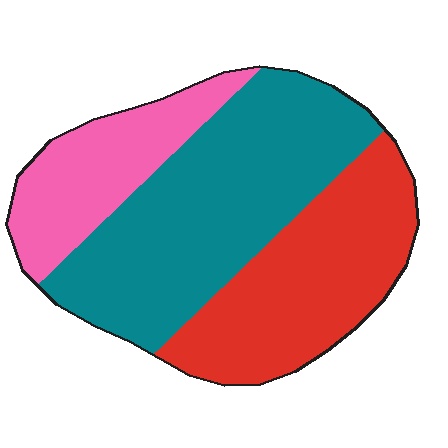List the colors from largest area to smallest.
From largest to smallest: teal, red, pink.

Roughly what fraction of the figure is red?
Red covers roughly 35% of the figure.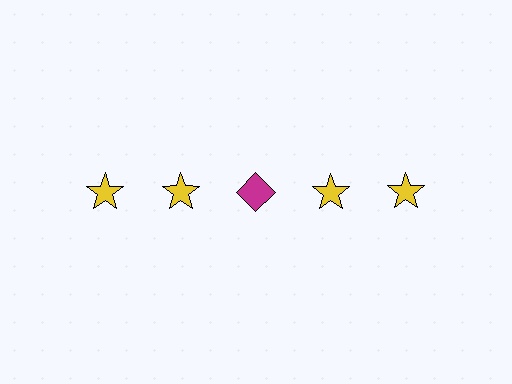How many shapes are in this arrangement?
There are 5 shapes arranged in a grid pattern.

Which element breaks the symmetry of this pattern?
The magenta diamond in the top row, center column breaks the symmetry. All other shapes are yellow stars.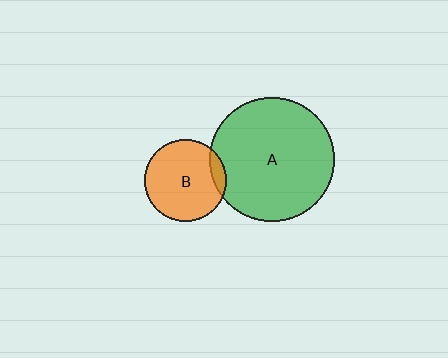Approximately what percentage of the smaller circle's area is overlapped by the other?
Approximately 10%.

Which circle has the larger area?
Circle A (green).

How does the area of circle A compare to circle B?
Approximately 2.3 times.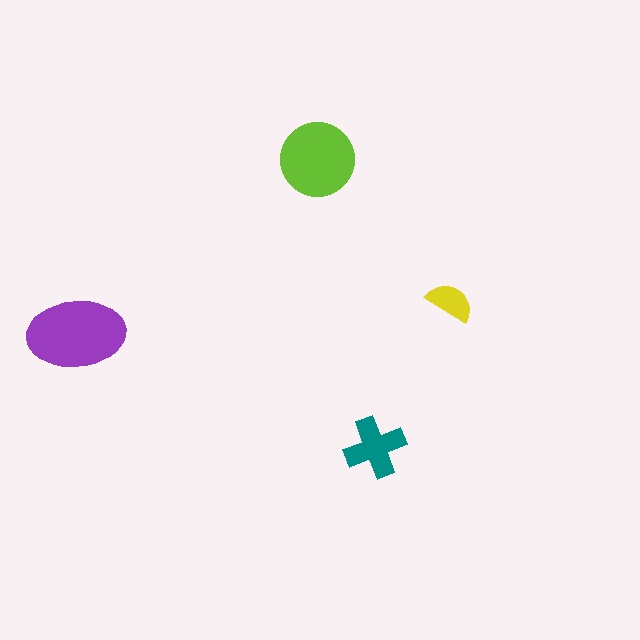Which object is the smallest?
The yellow semicircle.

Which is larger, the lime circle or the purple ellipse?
The purple ellipse.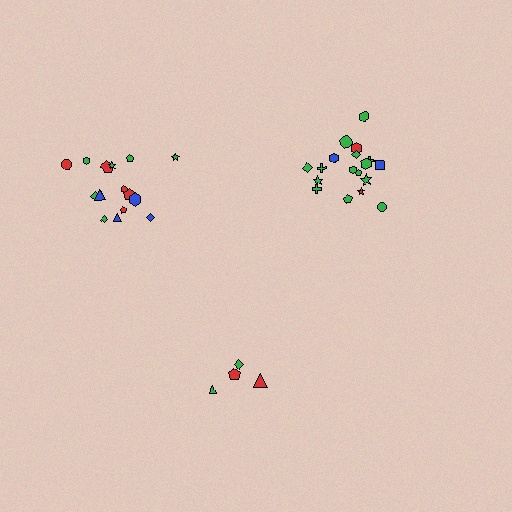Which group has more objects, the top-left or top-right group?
The top-right group.